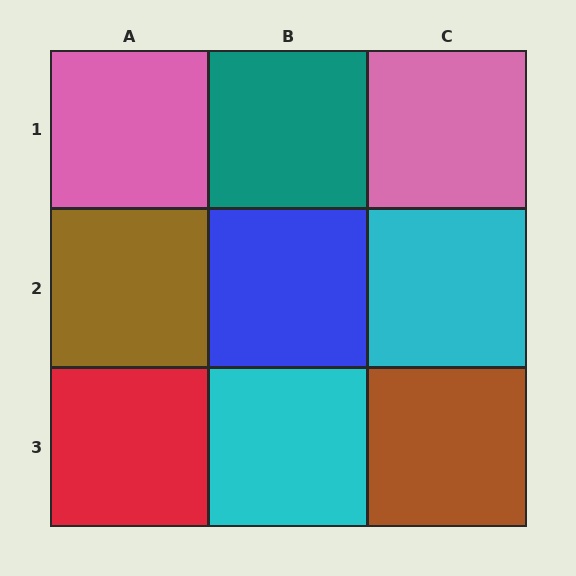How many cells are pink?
2 cells are pink.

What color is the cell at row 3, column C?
Brown.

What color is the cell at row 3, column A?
Red.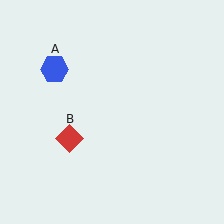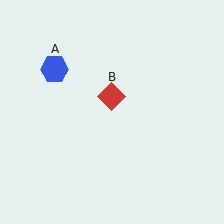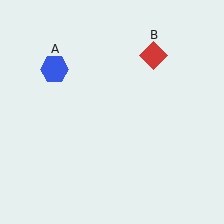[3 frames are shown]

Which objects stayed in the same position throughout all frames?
Blue hexagon (object A) remained stationary.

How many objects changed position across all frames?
1 object changed position: red diamond (object B).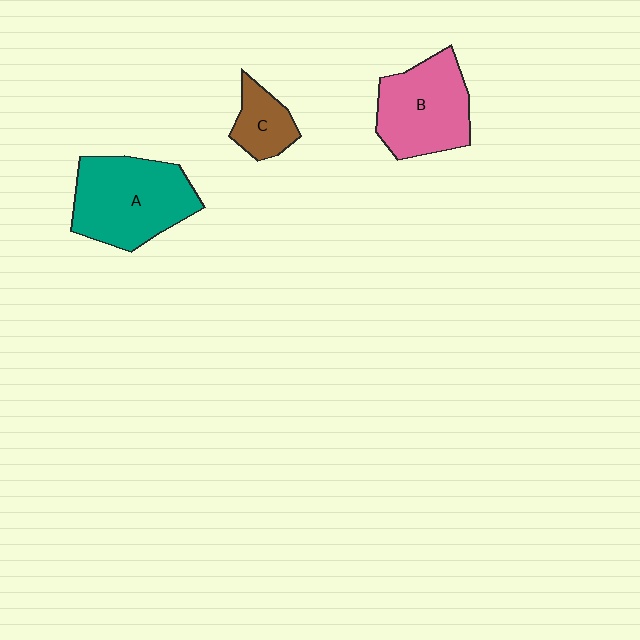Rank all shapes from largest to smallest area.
From largest to smallest: A (teal), B (pink), C (brown).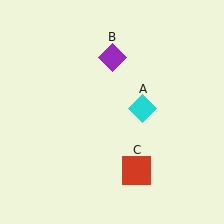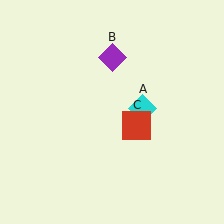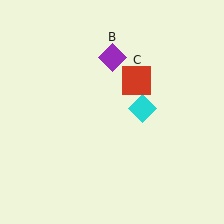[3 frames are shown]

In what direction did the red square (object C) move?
The red square (object C) moved up.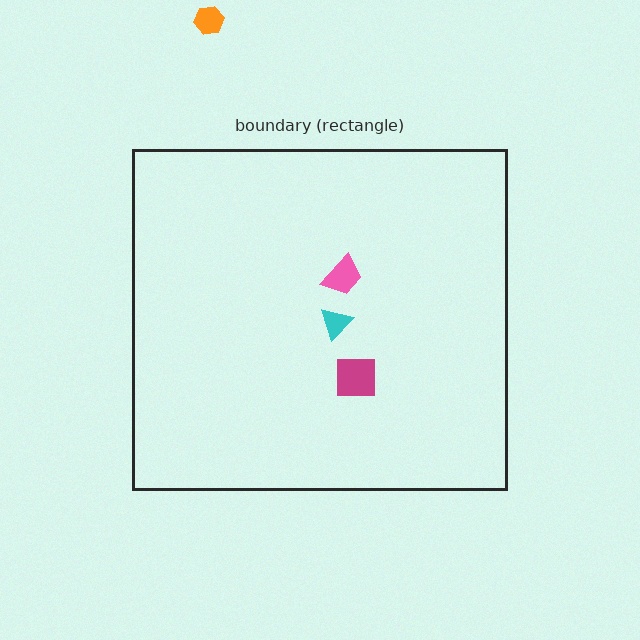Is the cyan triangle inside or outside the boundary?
Inside.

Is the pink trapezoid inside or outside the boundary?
Inside.